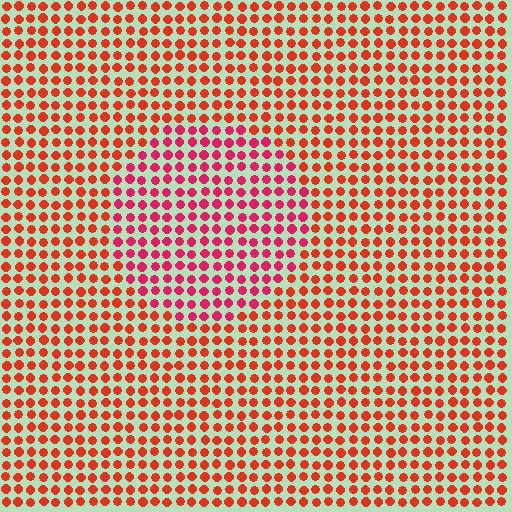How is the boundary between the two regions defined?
The boundary is defined purely by a slight shift in hue (about 29 degrees). Spacing, size, and orientation are identical on both sides.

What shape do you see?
I see a circle.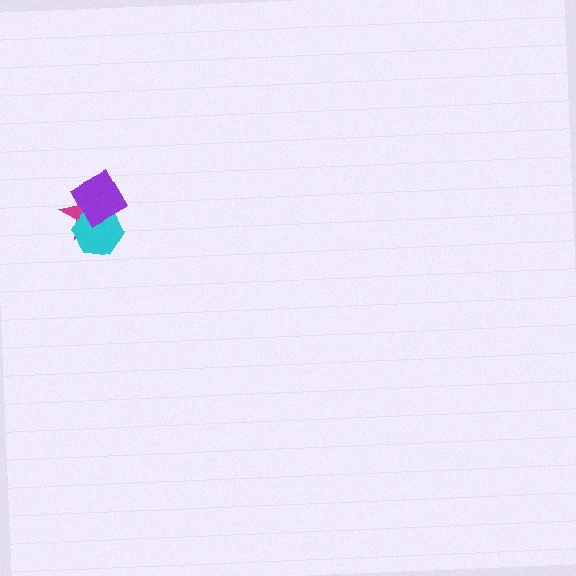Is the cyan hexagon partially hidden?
Yes, it is partially covered by another shape.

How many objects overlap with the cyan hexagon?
2 objects overlap with the cyan hexagon.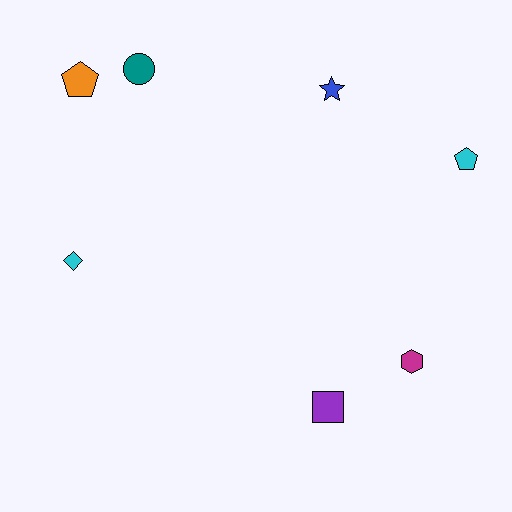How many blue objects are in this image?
There is 1 blue object.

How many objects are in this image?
There are 7 objects.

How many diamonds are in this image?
There is 1 diamond.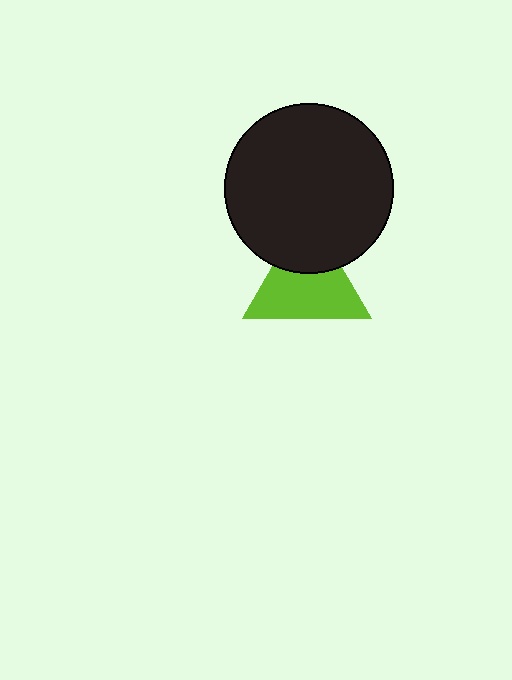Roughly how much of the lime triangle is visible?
Most of it is visible (roughly 67%).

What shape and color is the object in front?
The object in front is a black circle.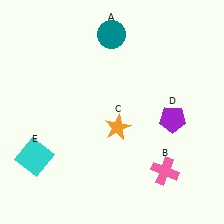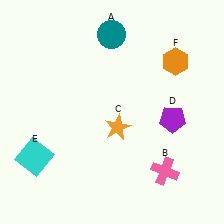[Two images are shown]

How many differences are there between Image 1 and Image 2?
There is 1 difference between the two images.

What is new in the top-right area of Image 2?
An orange hexagon (F) was added in the top-right area of Image 2.